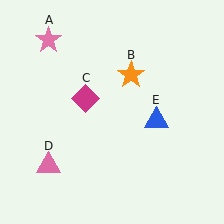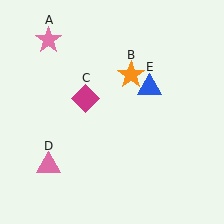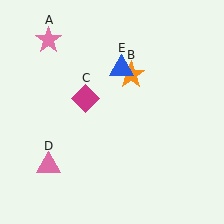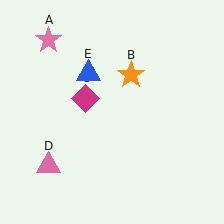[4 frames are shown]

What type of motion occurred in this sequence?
The blue triangle (object E) rotated counterclockwise around the center of the scene.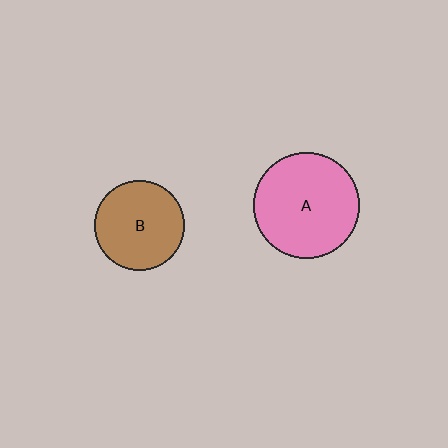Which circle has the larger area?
Circle A (pink).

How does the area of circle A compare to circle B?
Approximately 1.4 times.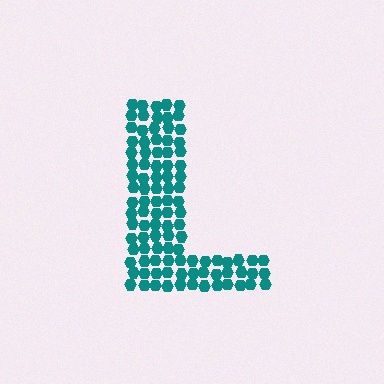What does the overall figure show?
The overall figure shows the letter L.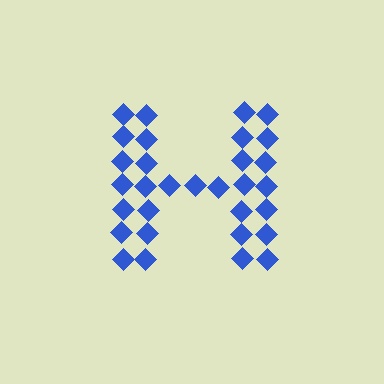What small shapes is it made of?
It is made of small diamonds.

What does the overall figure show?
The overall figure shows the letter H.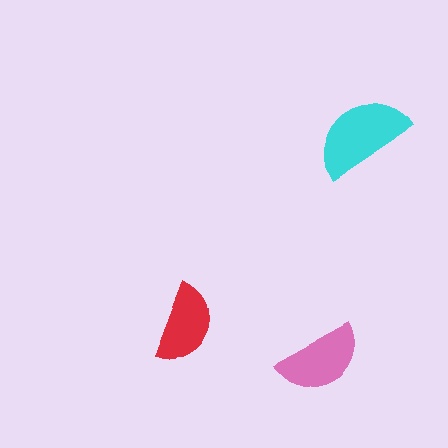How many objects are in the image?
There are 3 objects in the image.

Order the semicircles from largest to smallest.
the cyan one, the pink one, the red one.